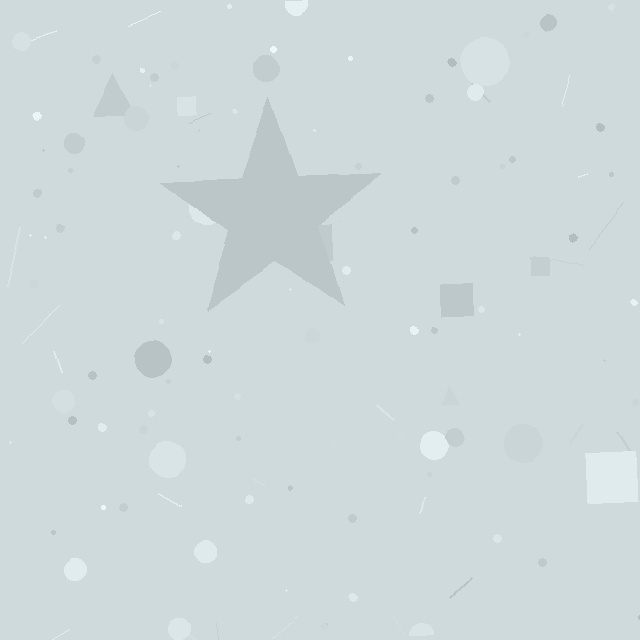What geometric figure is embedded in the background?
A star is embedded in the background.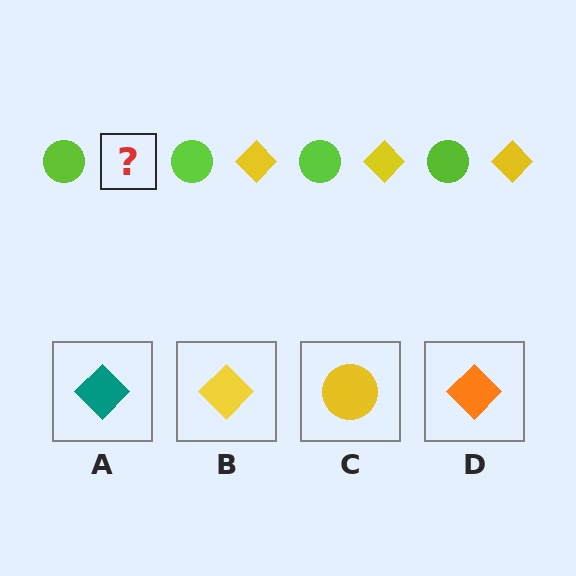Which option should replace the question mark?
Option B.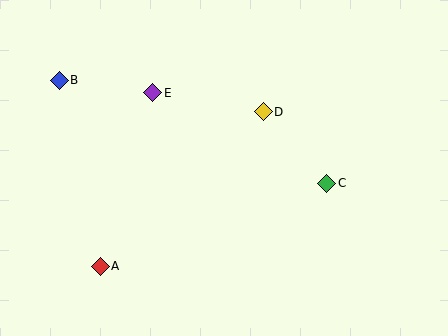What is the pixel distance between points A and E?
The distance between A and E is 181 pixels.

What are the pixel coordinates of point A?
Point A is at (100, 266).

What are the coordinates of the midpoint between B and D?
The midpoint between B and D is at (161, 96).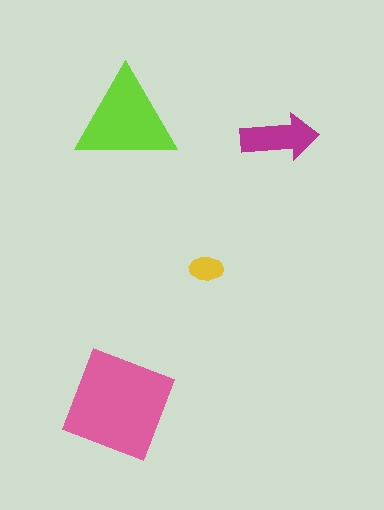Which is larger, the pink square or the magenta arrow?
The pink square.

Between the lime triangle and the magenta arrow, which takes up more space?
The lime triangle.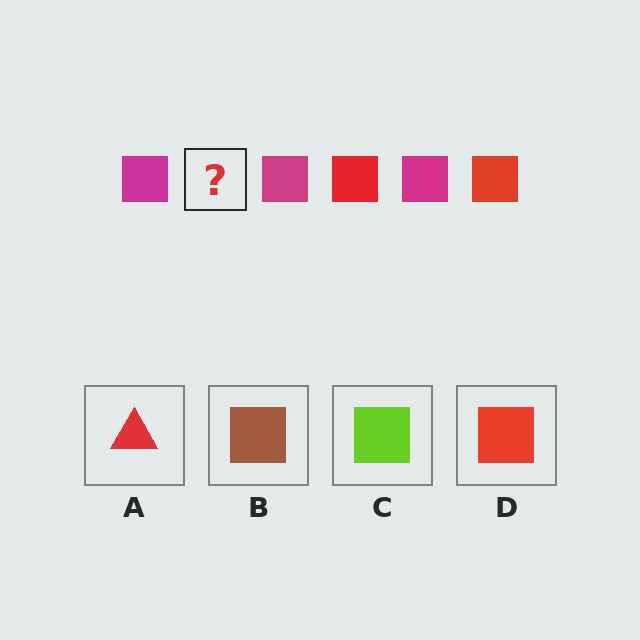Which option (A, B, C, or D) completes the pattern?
D.